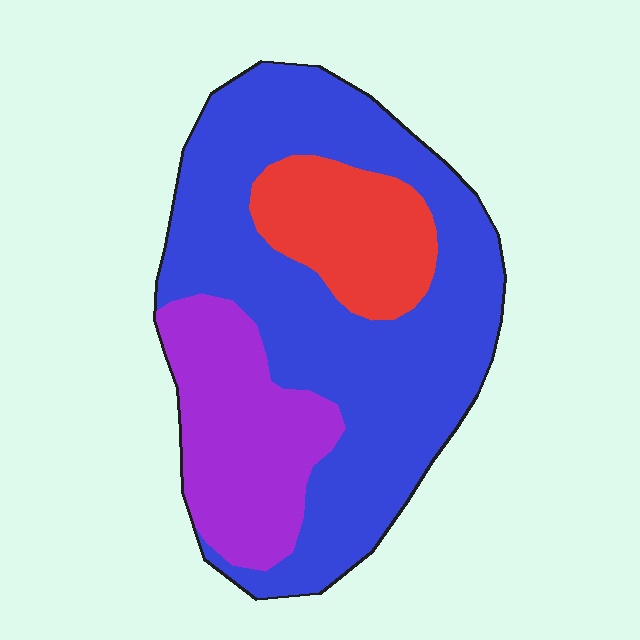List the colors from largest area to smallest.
From largest to smallest: blue, purple, red.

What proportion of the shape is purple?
Purple takes up less than a quarter of the shape.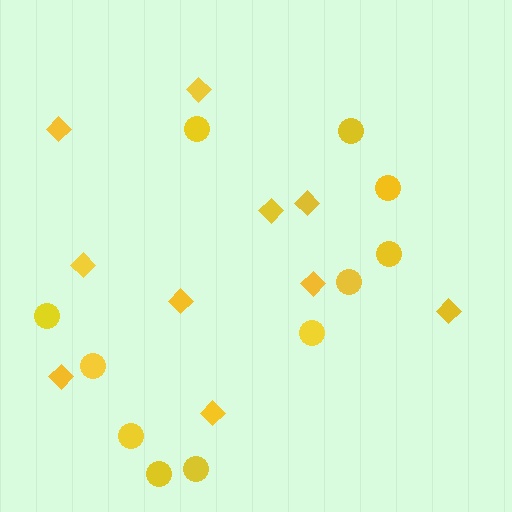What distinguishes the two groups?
There are 2 groups: one group of circles (11) and one group of diamonds (10).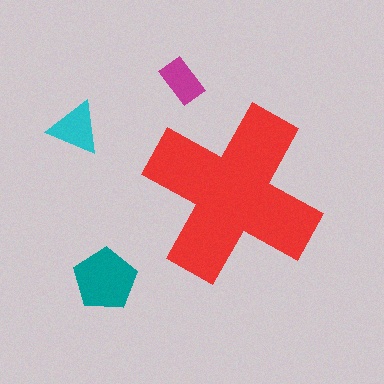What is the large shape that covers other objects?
A red cross.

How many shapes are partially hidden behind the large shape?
0 shapes are partially hidden.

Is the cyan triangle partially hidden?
No, the cyan triangle is fully visible.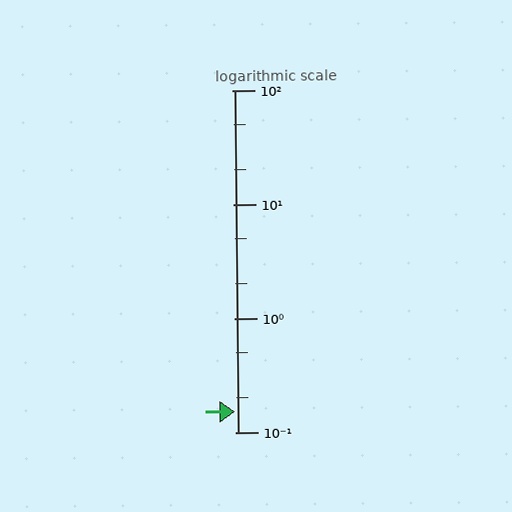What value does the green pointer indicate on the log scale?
The pointer indicates approximately 0.15.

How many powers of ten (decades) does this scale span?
The scale spans 3 decades, from 0.1 to 100.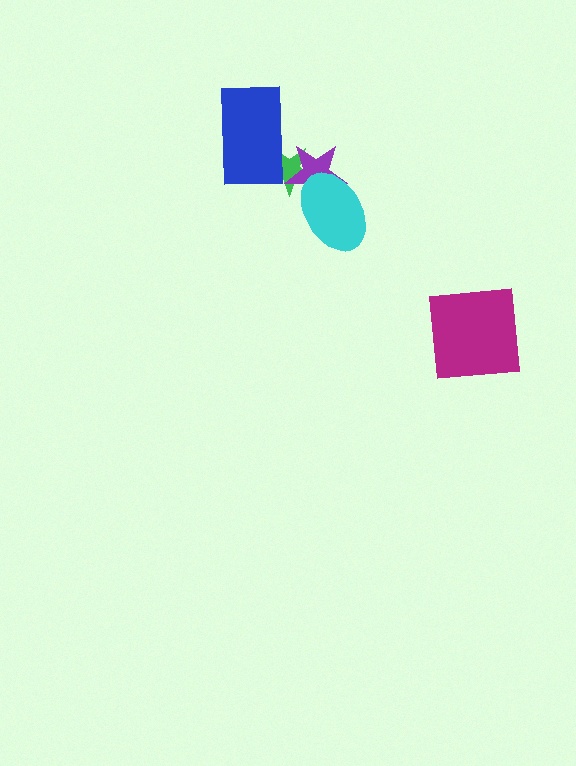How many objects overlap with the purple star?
2 objects overlap with the purple star.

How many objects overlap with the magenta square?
0 objects overlap with the magenta square.